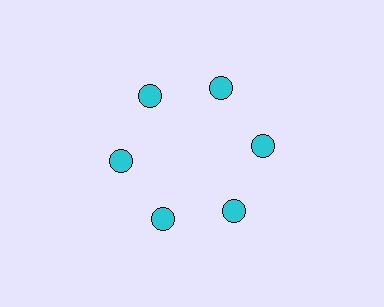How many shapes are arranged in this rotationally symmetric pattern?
There are 6 shapes, arranged in 6 groups of 1.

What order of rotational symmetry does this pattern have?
This pattern has 6-fold rotational symmetry.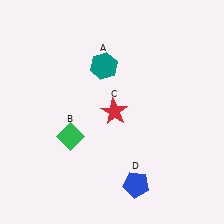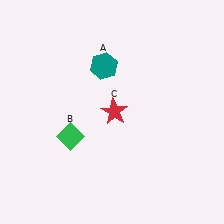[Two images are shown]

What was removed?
The blue pentagon (D) was removed in Image 2.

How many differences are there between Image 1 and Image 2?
There is 1 difference between the two images.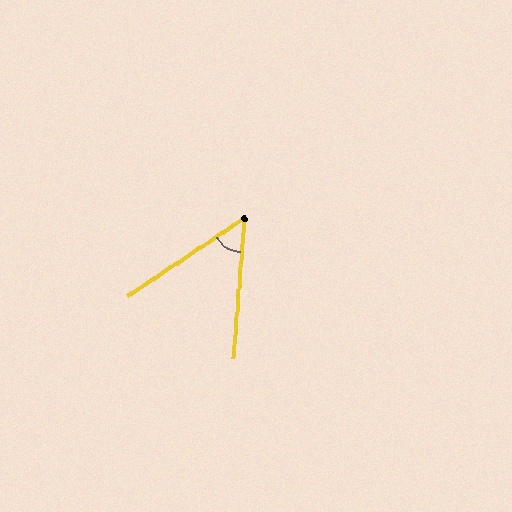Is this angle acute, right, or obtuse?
It is acute.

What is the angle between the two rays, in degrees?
Approximately 52 degrees.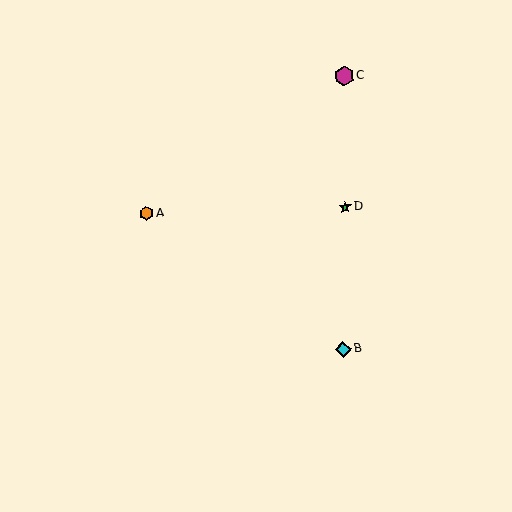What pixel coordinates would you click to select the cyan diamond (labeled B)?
Click at (343, 349) to select the cyan diamond B.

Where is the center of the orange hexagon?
The center of the orange hexagon is at (146, 214).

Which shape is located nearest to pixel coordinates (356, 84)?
The magenta hexagon (labeled C) at (344, 76) is nearest to that location.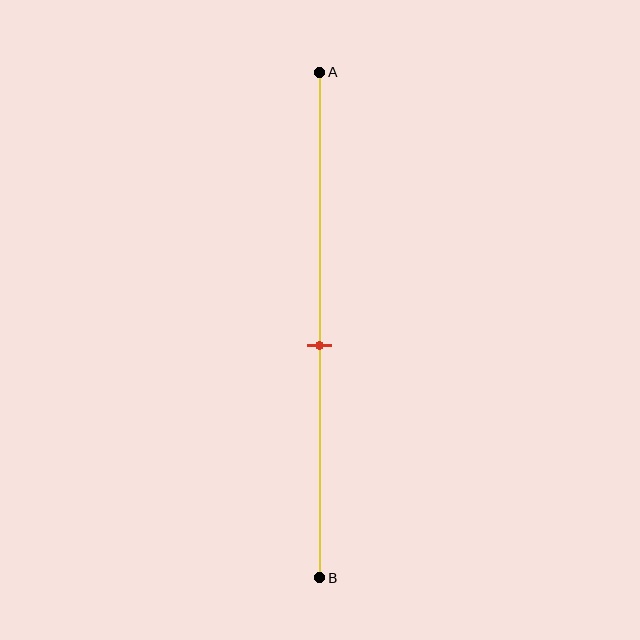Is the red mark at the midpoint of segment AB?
No, the mark is at about 55% from A, not at the 50% midpoint.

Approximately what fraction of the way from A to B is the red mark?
The red mark is approximately 55% of the way from A to B.